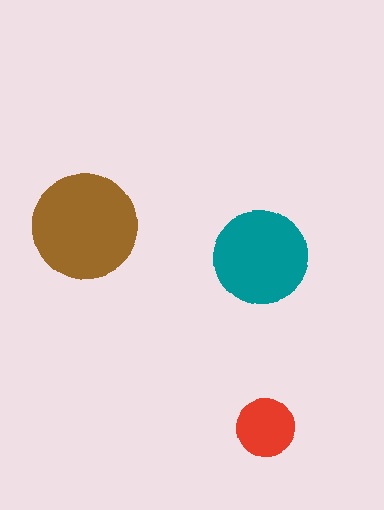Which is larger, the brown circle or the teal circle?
The brown one.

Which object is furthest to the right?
The teal circle is rightmost.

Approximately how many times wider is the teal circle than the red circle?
About 1.5 times wider.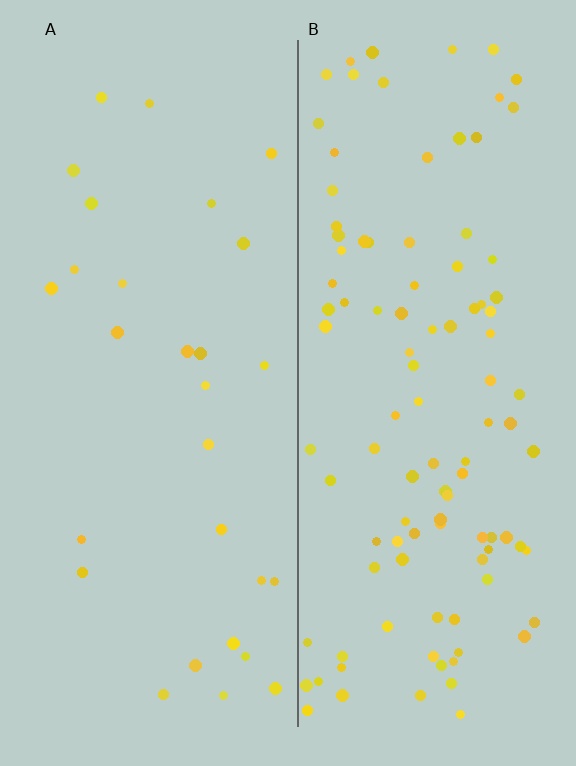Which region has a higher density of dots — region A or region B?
B (the right).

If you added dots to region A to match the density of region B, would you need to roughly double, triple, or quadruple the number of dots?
Approximately quadruple.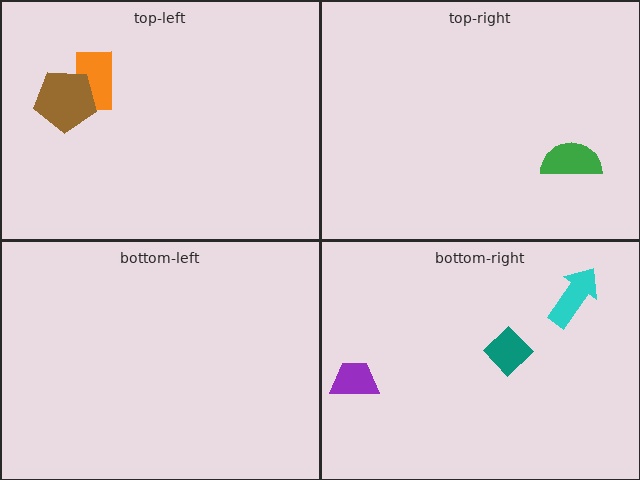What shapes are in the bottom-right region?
The teal diamond, the cyan arrow, the purple trapezoid.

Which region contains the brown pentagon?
The top-left region.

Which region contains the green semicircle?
The top-right region.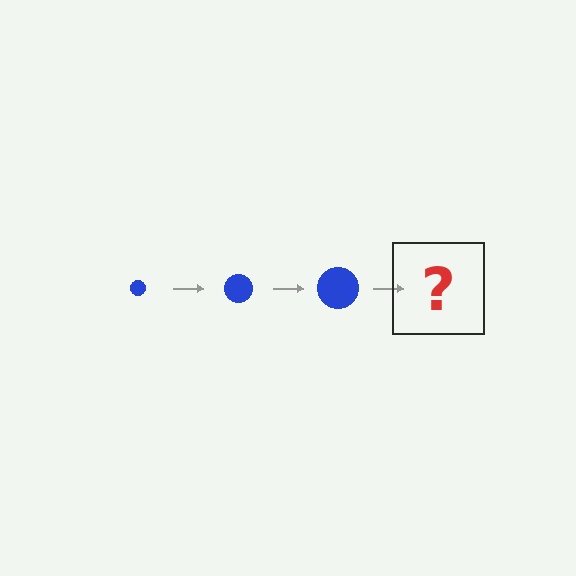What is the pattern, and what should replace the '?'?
The pattern is that the circle gets progressively larger each step. The '?' should be a blue circle, larger than the previous one.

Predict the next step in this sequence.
The next step is a blue circle, larger than the previous one.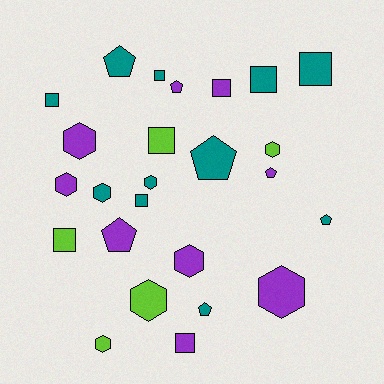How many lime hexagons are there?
There are 3 lime hexagons.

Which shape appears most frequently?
Hexagon, with 9 objects.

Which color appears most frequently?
Teal, with 11 objects.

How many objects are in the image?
There are 25 objects.